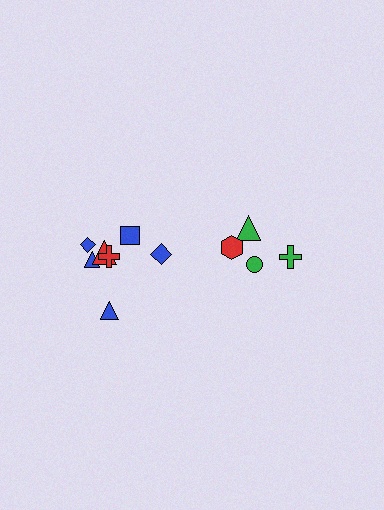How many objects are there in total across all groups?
There are 11 objects.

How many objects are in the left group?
There are 7 objects.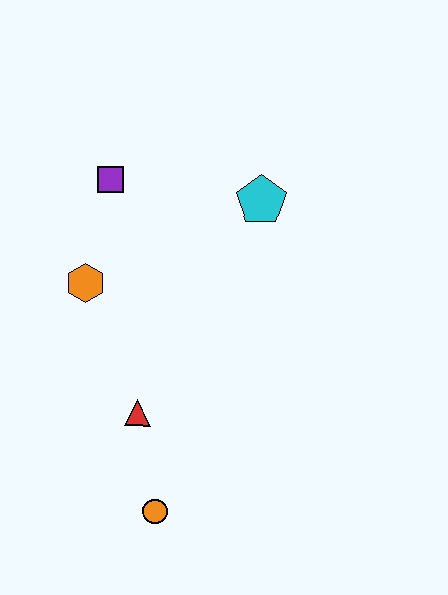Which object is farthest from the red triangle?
The cyan pentagon is farthest from the red triangle.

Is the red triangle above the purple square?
No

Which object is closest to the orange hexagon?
The purple square is closest to the orange hexagon.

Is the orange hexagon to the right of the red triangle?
No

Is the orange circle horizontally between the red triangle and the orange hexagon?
No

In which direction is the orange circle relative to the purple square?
The orange circle is below the purple square.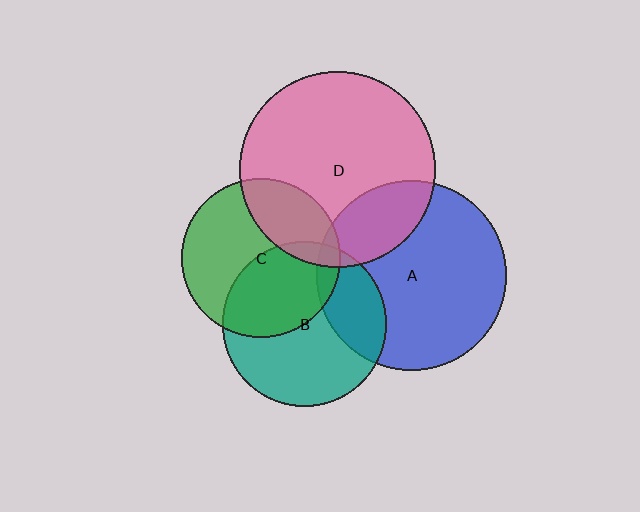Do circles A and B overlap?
Yes.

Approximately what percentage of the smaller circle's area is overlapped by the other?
Approximately 25%.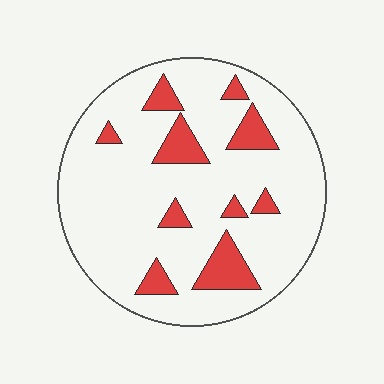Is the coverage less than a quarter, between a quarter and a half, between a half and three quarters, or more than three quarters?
Less than a quarter.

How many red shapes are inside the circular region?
10.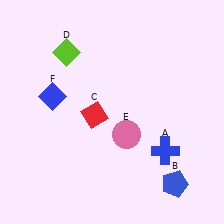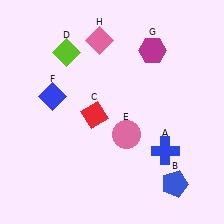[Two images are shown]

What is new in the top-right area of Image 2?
A magenta hexagon (G) was added in the top-right area of Image 2.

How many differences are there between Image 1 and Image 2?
There are 2 differences between the two images.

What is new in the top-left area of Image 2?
A pink diamond (H) was added in the top-left area of Image 2.